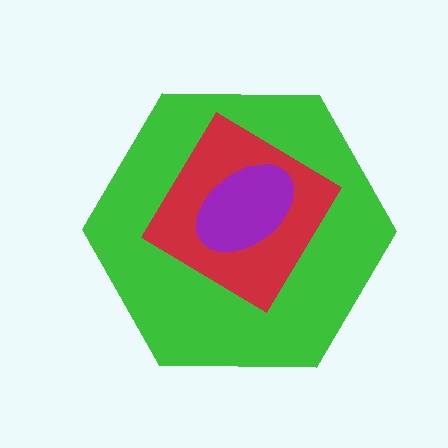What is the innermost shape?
The purple ellipse.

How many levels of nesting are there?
3.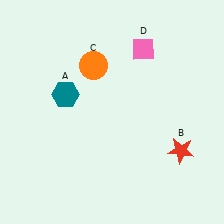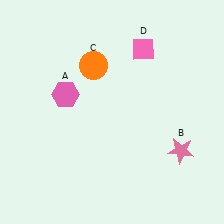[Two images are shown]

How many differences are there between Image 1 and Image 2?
There are 2 differences between the two images.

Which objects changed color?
A changed from teal to pink. B changed from red to pink.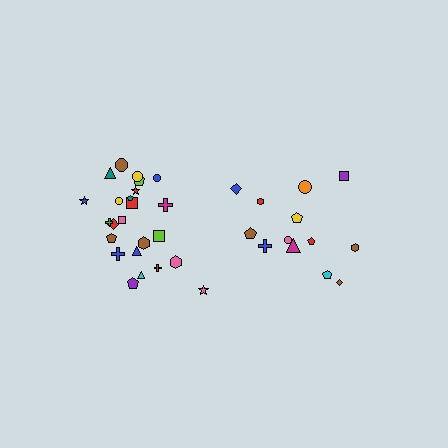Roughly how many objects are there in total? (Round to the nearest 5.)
Roughly 35 objects in total.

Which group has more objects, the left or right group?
The left group.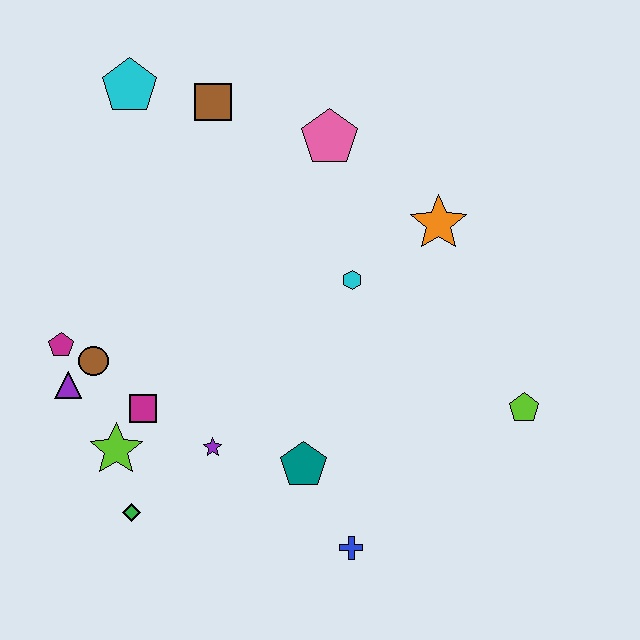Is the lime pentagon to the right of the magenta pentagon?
Yes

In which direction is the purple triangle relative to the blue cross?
The purple triangle is to the left of the blue cross.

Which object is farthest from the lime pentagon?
The cyan pentagon is farthest from the lime pentagon.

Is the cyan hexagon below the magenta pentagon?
No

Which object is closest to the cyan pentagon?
The brown square is closest to the cyan pentagon.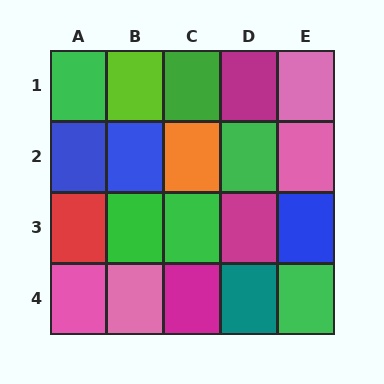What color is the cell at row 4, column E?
Green.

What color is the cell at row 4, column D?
Teal.